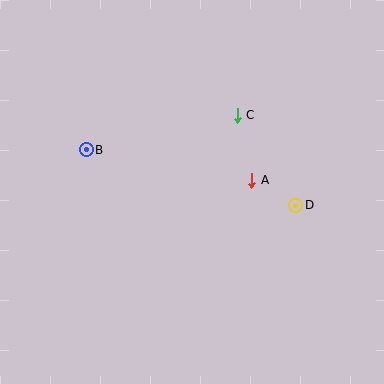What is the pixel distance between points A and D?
The distance between A and D is 50 pixels.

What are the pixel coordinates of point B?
Point B is at (86, 150).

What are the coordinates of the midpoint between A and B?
The midpoint between A and B is at (169, 165).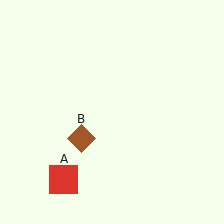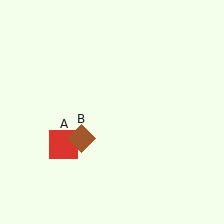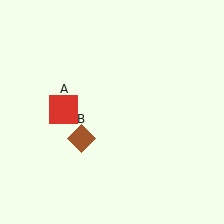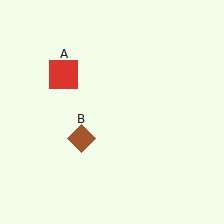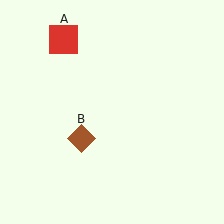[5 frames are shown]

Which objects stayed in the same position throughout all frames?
Brown diamond (object B) remained stationary.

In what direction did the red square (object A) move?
The red square (object A) moved up.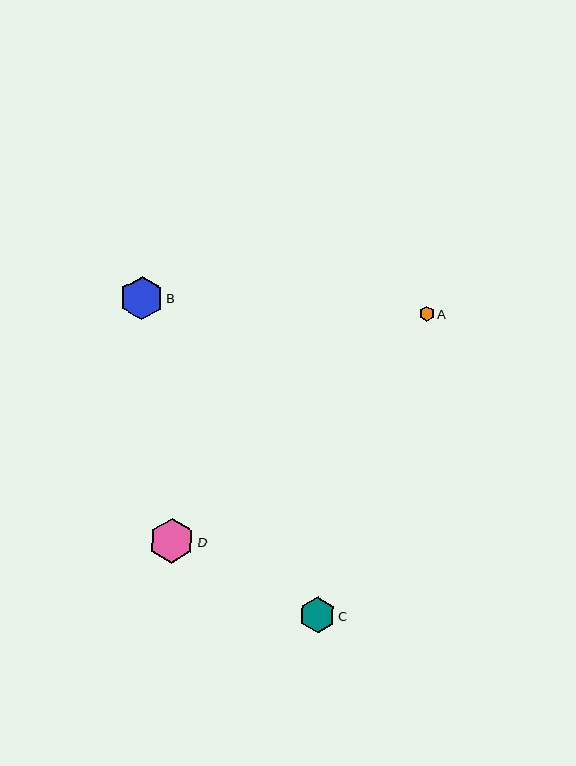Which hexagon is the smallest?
Hexagon A is the smallest with a size of approximately 15 pixels.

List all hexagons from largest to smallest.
From largest to smallest: D, B, C, A.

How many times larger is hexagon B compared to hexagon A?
Hexagon B is approximately 2.9 times the size of hexagon A.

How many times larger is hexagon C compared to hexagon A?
Hexagon C is approximately 2.4 times the size of hexagon A.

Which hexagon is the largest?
Hexagon D is the largest with a size of approximately 45 pixels.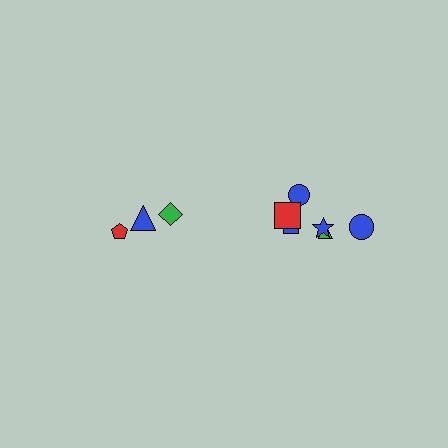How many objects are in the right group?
There are 6 objects.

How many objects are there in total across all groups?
There are 9 objects.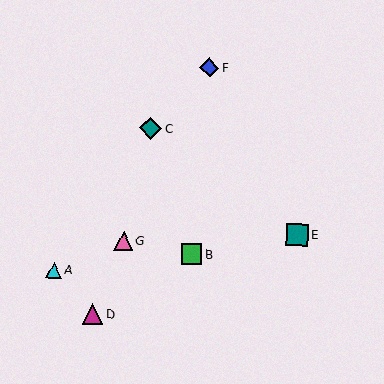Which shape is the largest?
The teal diamond (labeled C) is the largest.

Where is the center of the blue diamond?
The center of the blue diamond is at (209, 68).